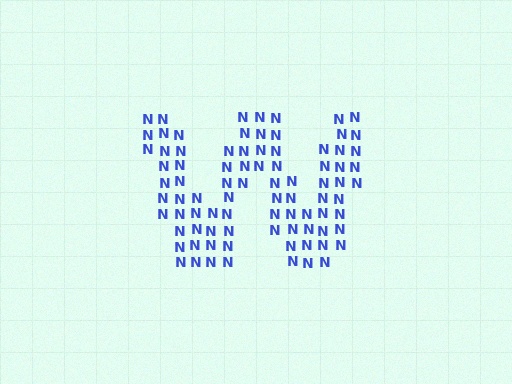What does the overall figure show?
The overall figure shows the letter W.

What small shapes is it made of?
It is made of small letter N's.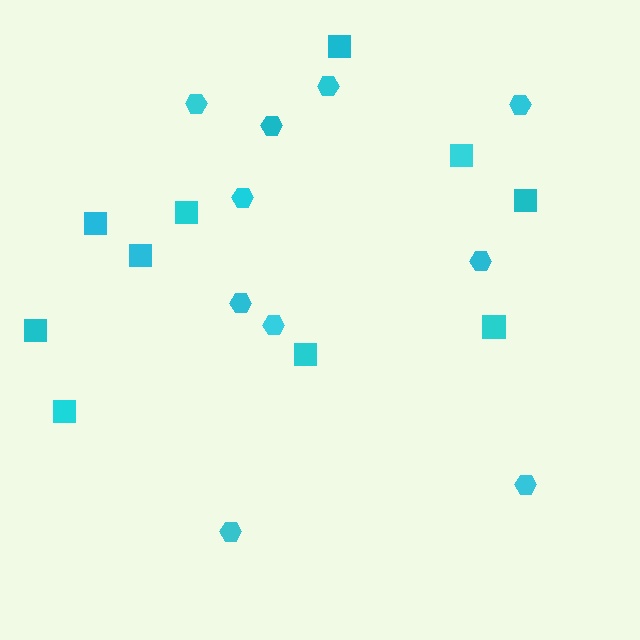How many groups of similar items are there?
There are 2 groups: one group of hexagons (10) and one group of squares (10).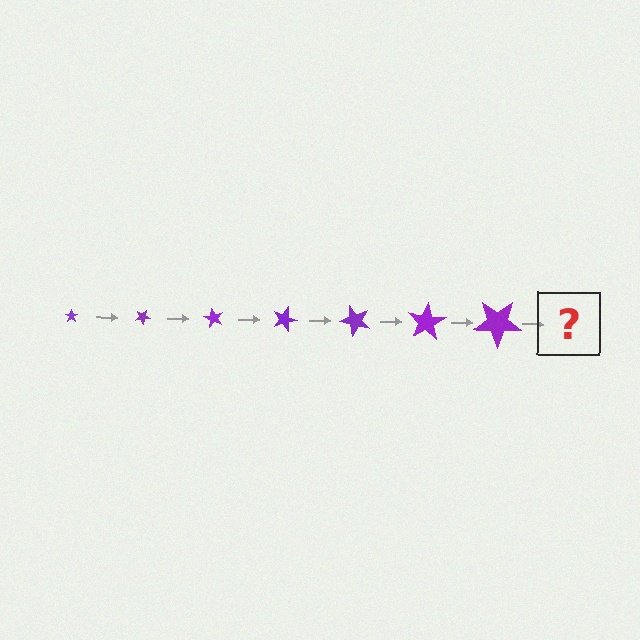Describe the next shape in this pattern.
It should be a star, larger than the previous one and rotated 210 degrees from the start.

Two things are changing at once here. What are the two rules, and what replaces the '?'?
The two rules are that the star grows larger each step and it rotates 30 degrees each step. The '?' should be a star, larger than the previous one and rotated 210 degrees from the start.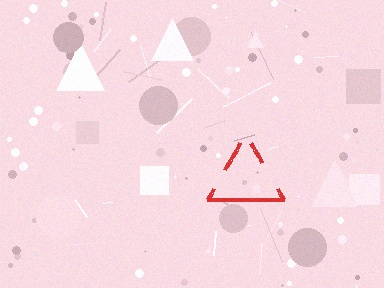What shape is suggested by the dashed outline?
The dashed outline suggests a triangle.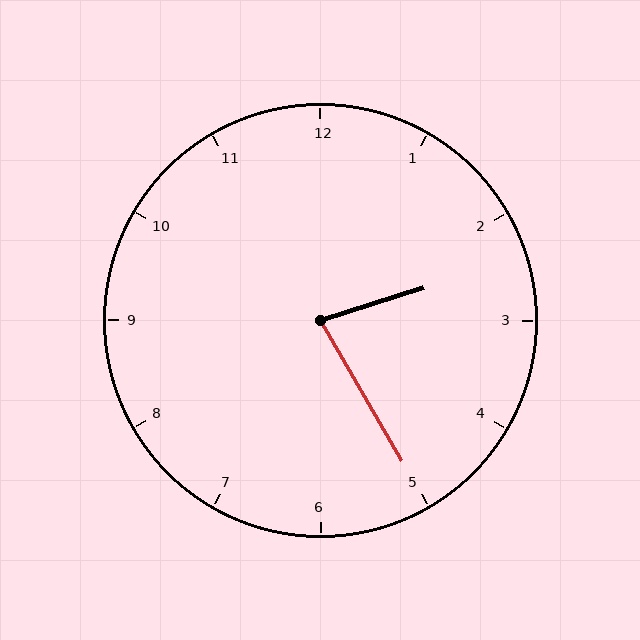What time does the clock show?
2:25.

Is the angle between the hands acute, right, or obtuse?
It is acute.